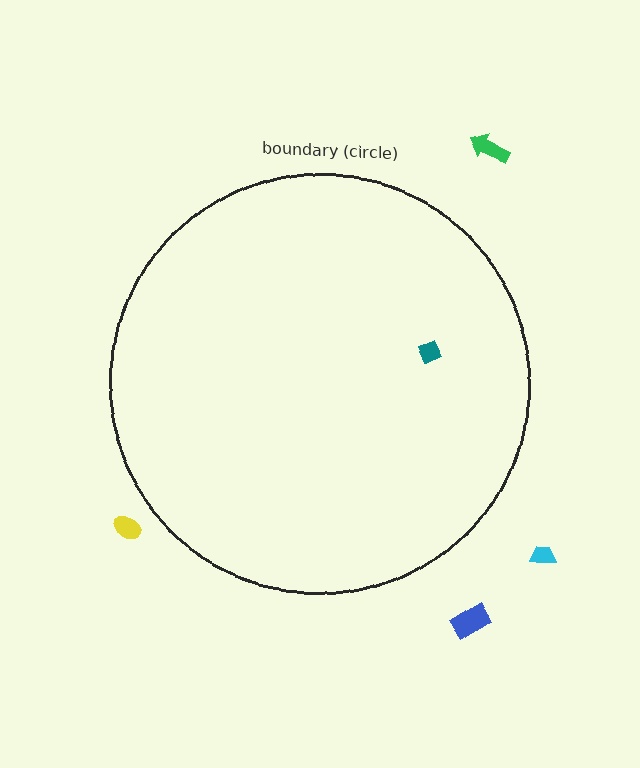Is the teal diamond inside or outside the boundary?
Inside.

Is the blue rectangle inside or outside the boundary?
Outside.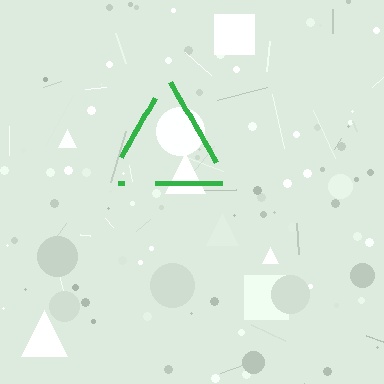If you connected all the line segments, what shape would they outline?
They would outline a triangle.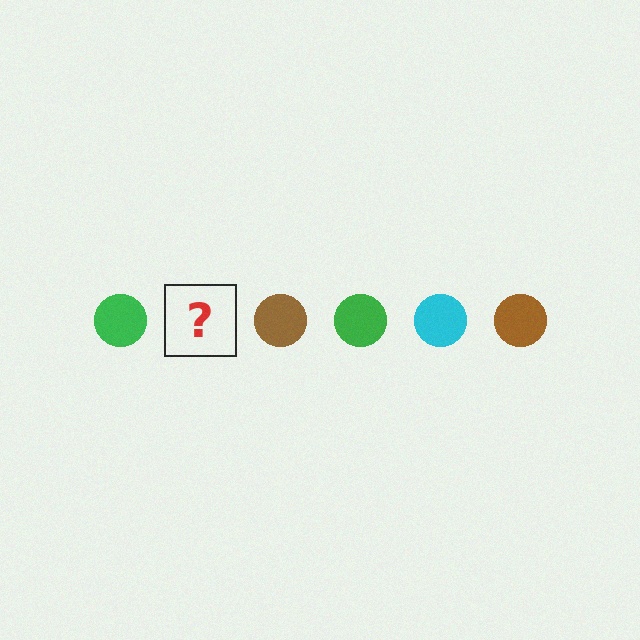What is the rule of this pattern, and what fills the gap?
The rule is that the pattern cycles through green, cyan, brown circles. The gap should be filled with a cyan circle.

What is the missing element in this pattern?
The missing element is a cyan circle.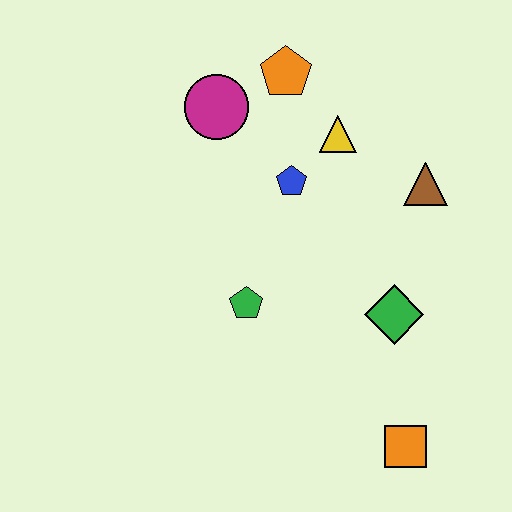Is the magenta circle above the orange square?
Yes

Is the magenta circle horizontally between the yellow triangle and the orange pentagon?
No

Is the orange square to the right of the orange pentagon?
Yes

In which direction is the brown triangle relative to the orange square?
The brown triangle is above the orange square.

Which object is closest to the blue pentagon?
The yellow triangle is closest to the blue pentagon.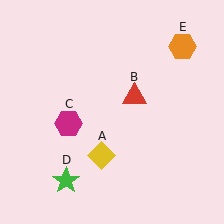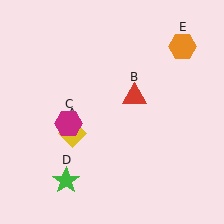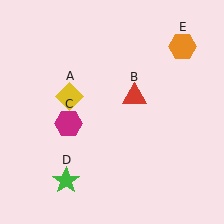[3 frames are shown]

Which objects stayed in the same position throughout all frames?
Red triangle (object B) and magenta hexagon (object C) and green star (object D) and orange hexagon (object E) remained stationary.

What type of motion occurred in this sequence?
The yellow diamond (object A) rotated clockwise around the center of the scene.